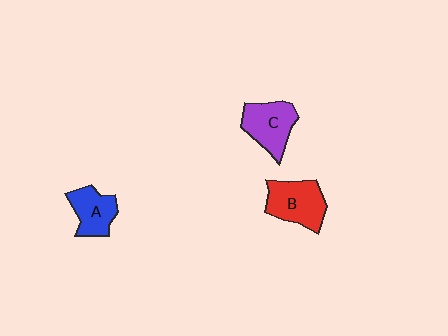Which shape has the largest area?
Shape B (red).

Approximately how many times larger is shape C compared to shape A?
Approximately 1.2 times.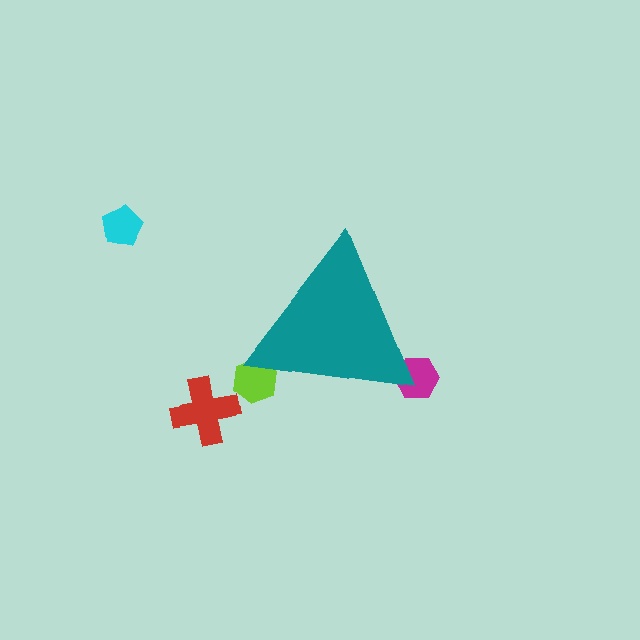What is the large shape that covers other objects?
A teal triangle.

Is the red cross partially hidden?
No, the red cross is fully visible.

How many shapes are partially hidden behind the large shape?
2 shapes are partially hidden.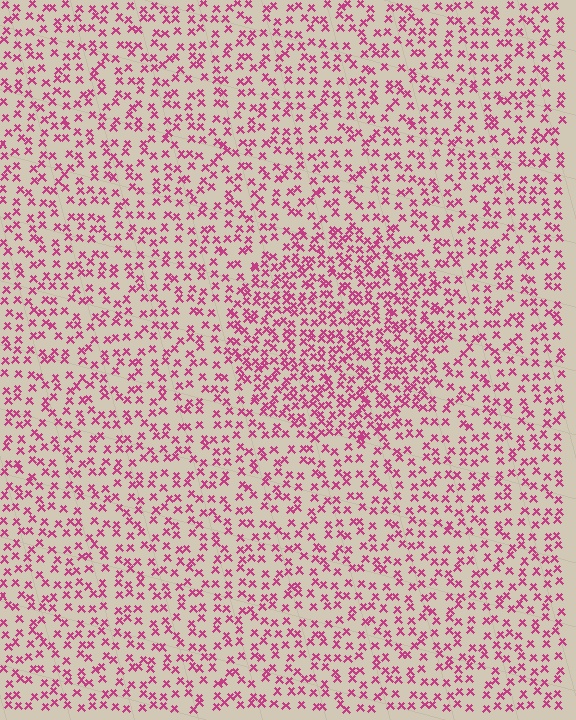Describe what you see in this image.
The image contains small magenta elements arranged at two different densities. A circle-shaped region is visible where the elements are more densely packed than the surrounding area.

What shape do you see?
I see a circle.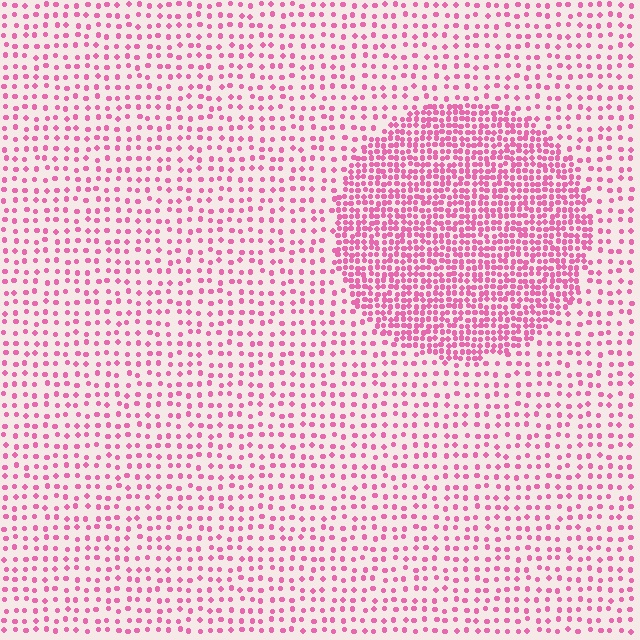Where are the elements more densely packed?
The elements are more densely packed inside the circle boundary.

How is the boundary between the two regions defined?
The boundary is defined by a change in element density (approximately 2.5x ratio). All elements are the same color, size, and shape.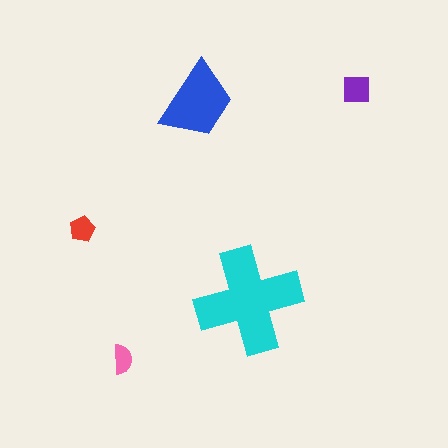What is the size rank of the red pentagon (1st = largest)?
4th.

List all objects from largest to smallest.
The cyan cross, the blue trapezoid, the purple square, the red pentagon, the pink semicircle.